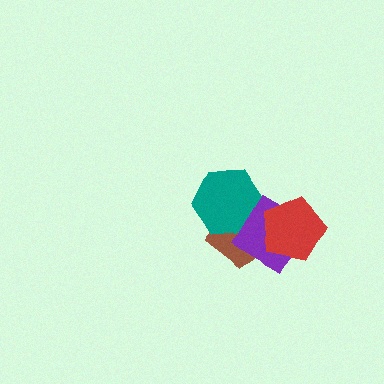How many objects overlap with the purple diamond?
3 objects overlap with the purple diamond.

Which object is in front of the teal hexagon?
The purple diamond is in front of the teal hexagon.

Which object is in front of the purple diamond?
The red pentagon is in front of the purple diamond.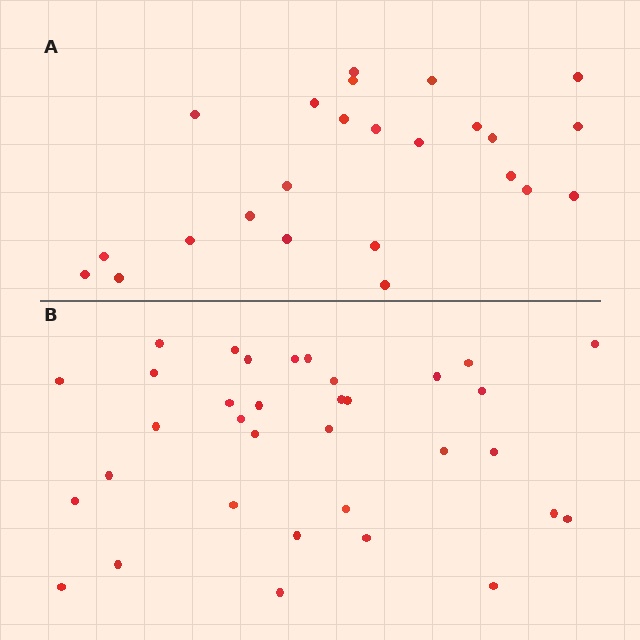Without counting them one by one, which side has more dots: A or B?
Region B (the bottom region) has more dots.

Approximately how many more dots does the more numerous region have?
Region B has roughly 10 or so more dots than region A.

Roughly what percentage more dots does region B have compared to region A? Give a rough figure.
About 40% more.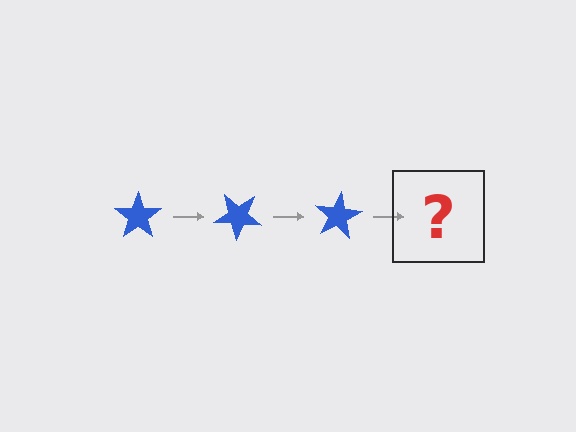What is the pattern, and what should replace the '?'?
The pattern is that the star rotates 40 degrees each step. The '?' should be a blue star rotated 120 degrees.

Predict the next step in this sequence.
The next step is a blue star rotated 120 degrees.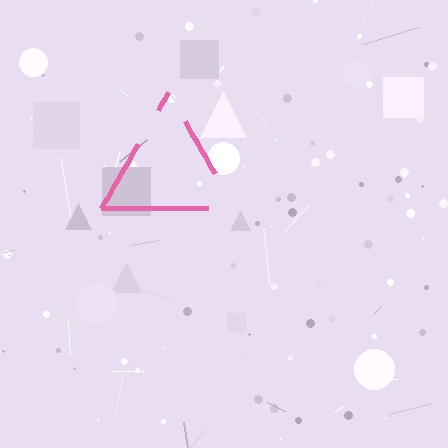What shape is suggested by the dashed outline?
The dashed outline suggests a triangle.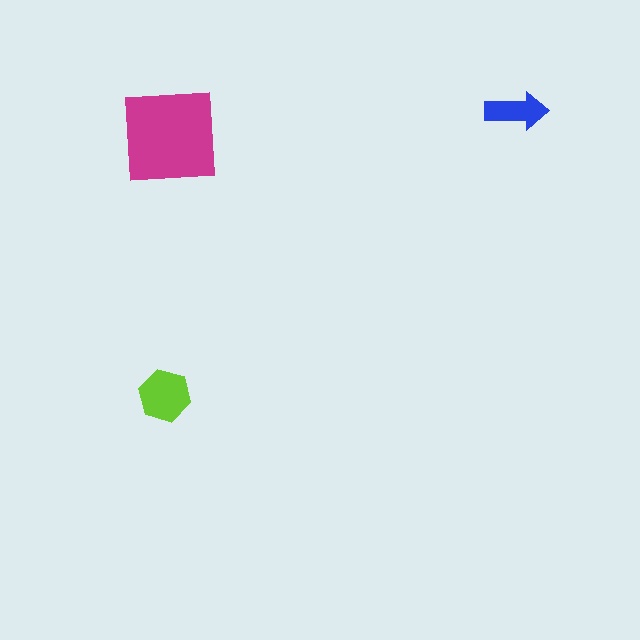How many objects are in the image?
There are 3 objects in the image.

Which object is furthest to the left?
The lime hexagon is leftmost.